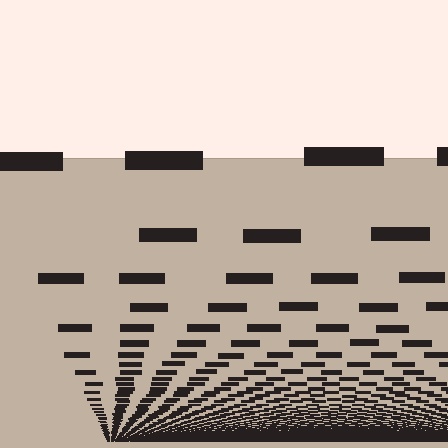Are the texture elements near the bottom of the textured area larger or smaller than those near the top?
Smaller. The gradient is inverted — elements near the bottom are smaller and denser.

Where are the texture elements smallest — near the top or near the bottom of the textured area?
Near the bottom.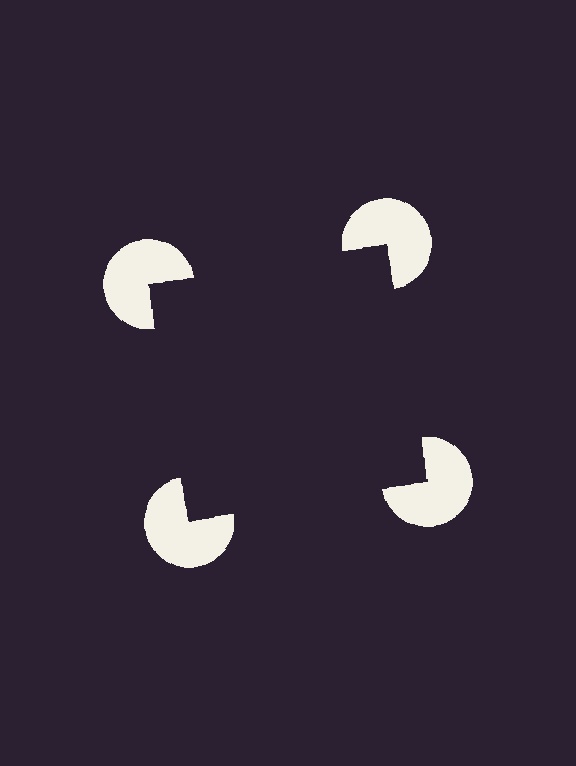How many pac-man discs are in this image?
There are 4 — one at each vertex of the illusory square.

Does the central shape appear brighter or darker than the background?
It typically appears slightly darker than the background, even though no actual brightness change is drawn.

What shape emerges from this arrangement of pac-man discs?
An illusory square — its edges are inferred from the aligned wedge cuts in the pac-man discs, not physically drawn.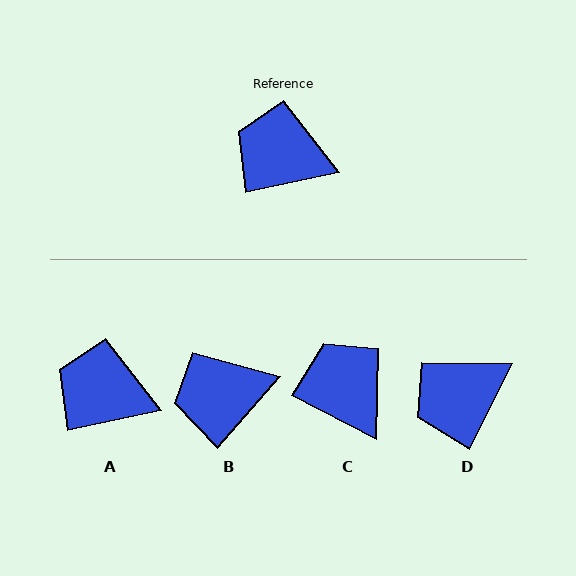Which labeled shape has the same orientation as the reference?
A.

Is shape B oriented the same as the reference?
No, it is off by about 37 degrees.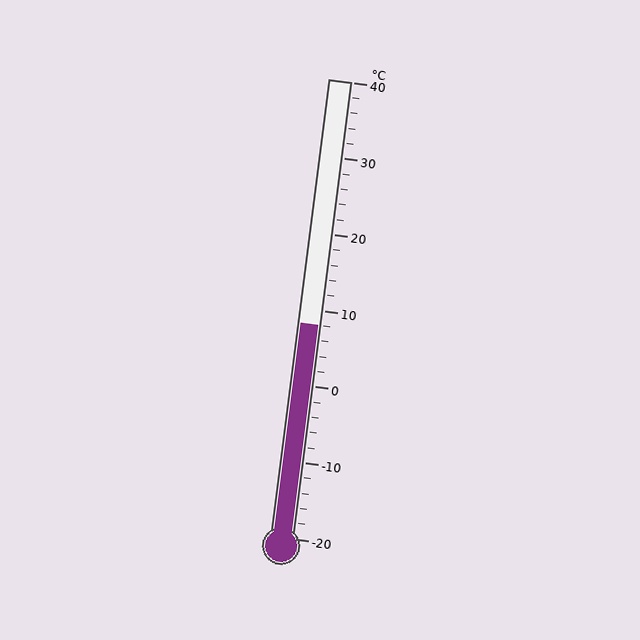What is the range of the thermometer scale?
The thermometer scale ranges from -20°C to 40°C.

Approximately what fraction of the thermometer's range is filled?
The thermometer is filled to approximately 45% of its range.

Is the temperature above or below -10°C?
The temperature is above -10°C.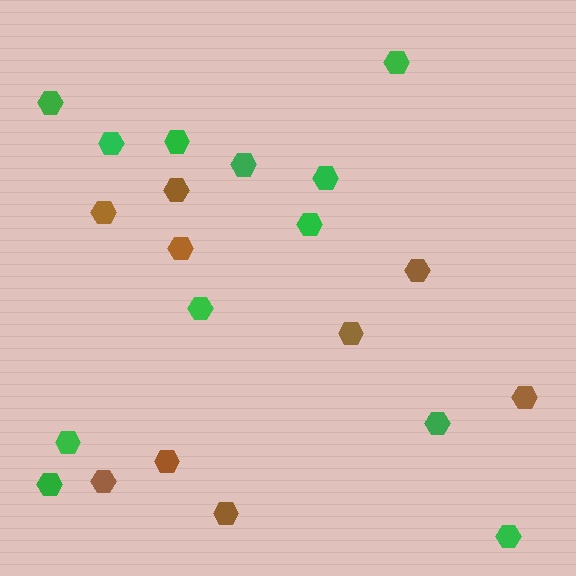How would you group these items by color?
There are 2 groups: one group of brown hexagons (9) and one group of green hexagons (12).